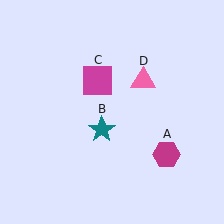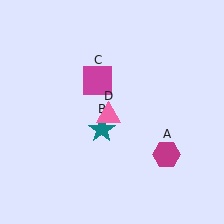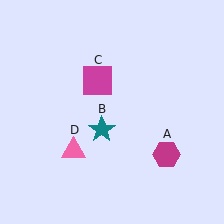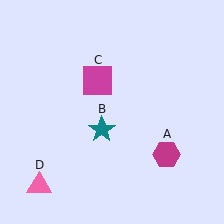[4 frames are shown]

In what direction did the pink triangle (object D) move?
The pink triangle (object D) moved down and to the left.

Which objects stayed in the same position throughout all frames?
Magenta hexagon (object A) and teal star (object B) and magenta square (object C) remained stationary.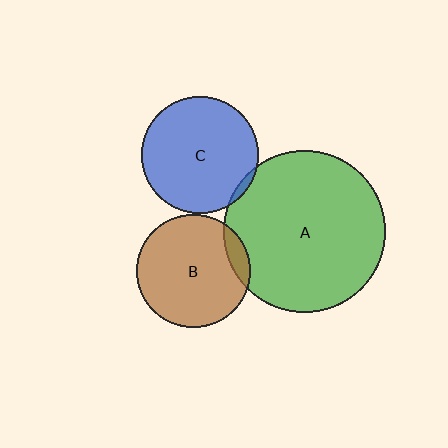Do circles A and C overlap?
Yes.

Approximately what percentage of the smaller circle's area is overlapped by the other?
Approximately 5%.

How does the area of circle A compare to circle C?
Approximately 1.9 times.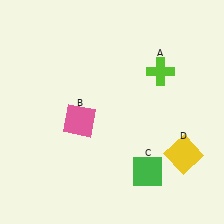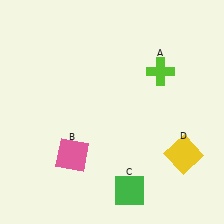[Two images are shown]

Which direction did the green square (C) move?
The green square (C) moved down.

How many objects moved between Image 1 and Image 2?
2 objects moved between the two images.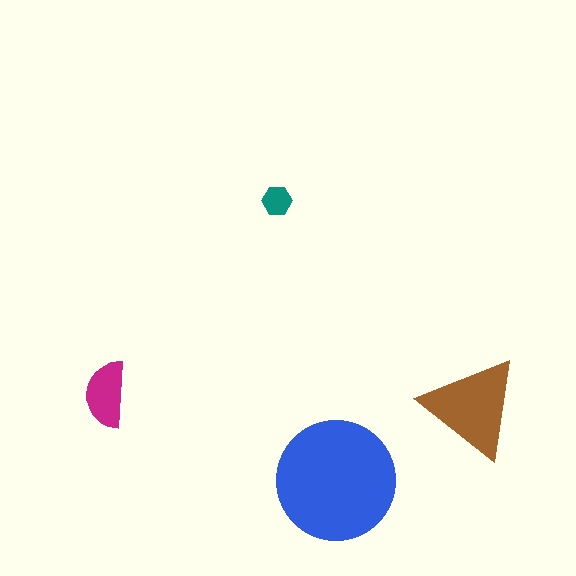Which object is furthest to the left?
The magenta semicircle is leftmost.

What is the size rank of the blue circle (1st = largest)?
1st.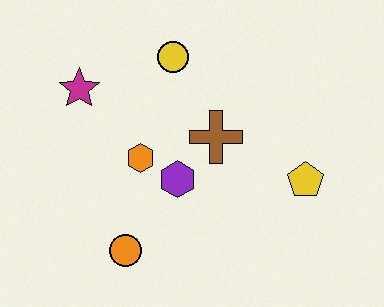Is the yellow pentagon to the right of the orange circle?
Yes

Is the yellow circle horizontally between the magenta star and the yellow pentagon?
Yes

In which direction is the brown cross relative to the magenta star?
The brown cross is to the right of the magenta star.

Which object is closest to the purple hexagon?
The orange hexagon is closest to the purple hexagon.